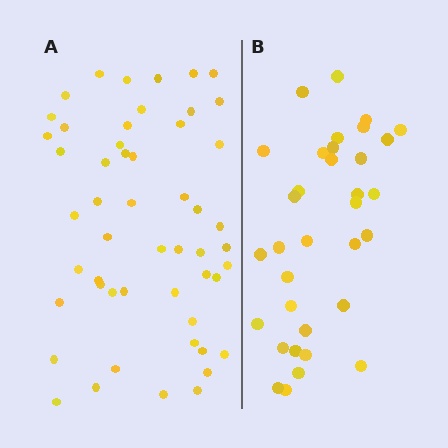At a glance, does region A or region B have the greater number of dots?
Region A (the left region) has more dots.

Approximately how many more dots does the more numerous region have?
Region A has approximately 20 more dots than region B.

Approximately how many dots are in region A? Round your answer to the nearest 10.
About 50 dots. (The exact count is 52, which rounds to 50.)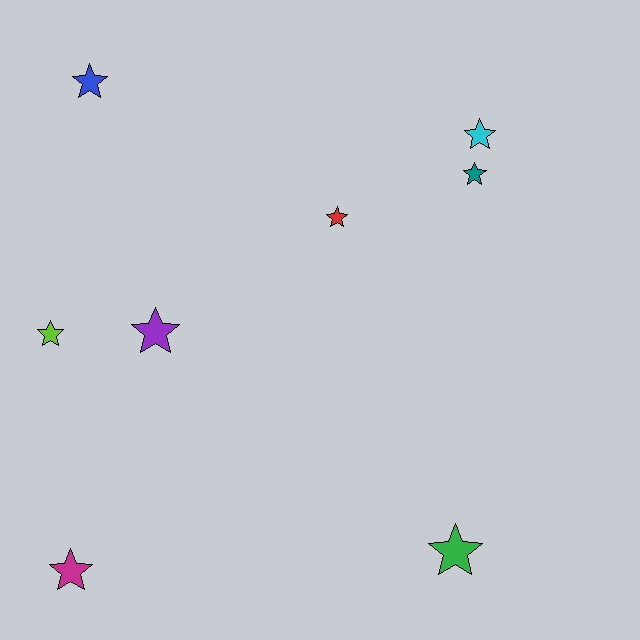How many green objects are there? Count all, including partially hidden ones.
There is 1 green object.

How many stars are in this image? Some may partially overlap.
There are 8 stars.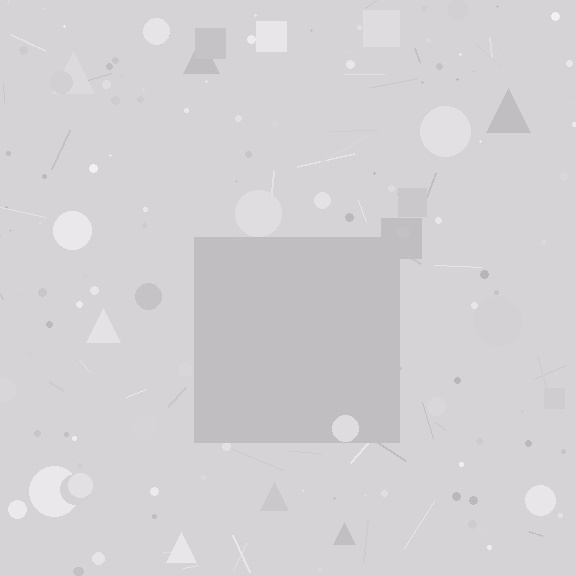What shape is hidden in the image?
A square is hidden in the image.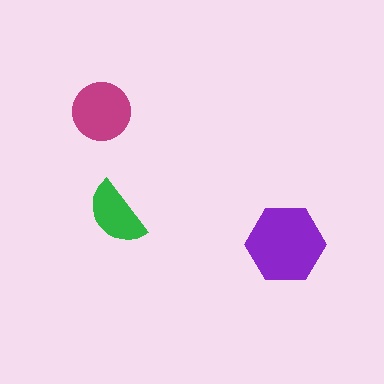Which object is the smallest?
The green semicircle.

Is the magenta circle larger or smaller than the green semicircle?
Larger.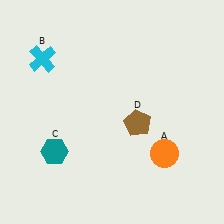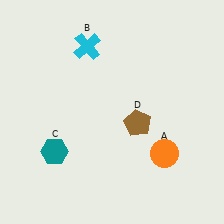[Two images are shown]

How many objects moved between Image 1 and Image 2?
1 object moved between the two images.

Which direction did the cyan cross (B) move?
The cyan cross (B) moved right.